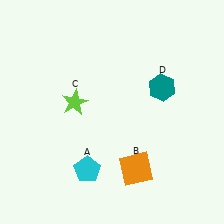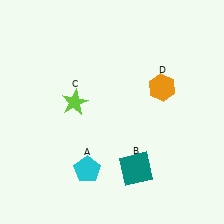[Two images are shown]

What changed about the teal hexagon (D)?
In Image 1, D is teal. In Image 2, it changed to orange.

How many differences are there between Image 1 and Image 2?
There are 2 differences between the two images.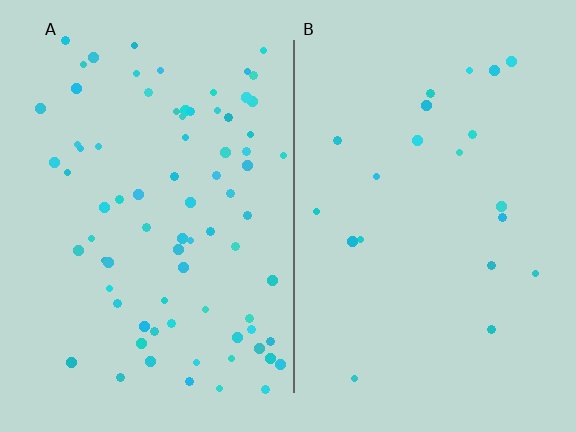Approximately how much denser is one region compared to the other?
Approximately 3.8× — region A over region B.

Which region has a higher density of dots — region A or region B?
A (the left).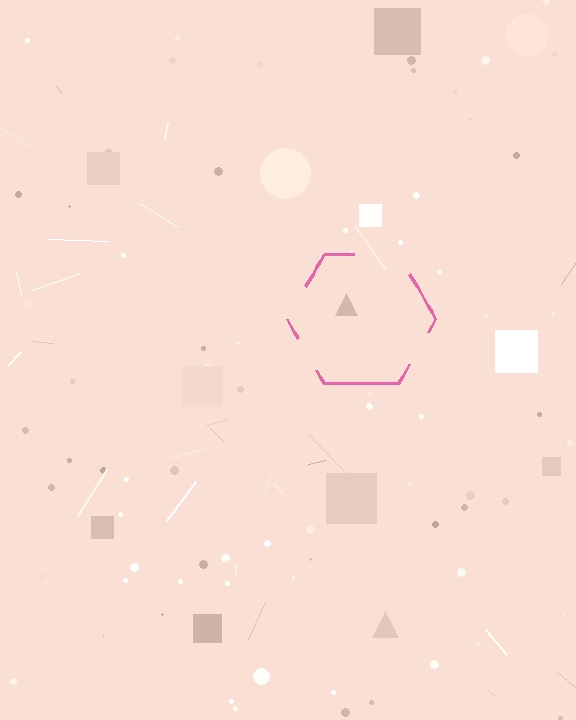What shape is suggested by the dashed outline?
The dashed outline suggests a hexagon.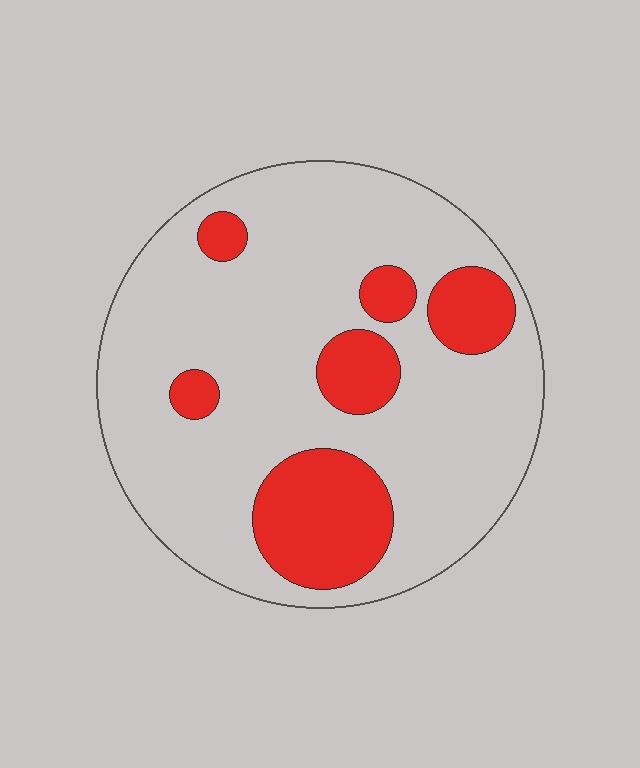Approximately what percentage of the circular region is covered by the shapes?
Approximately 20%.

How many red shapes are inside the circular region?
6.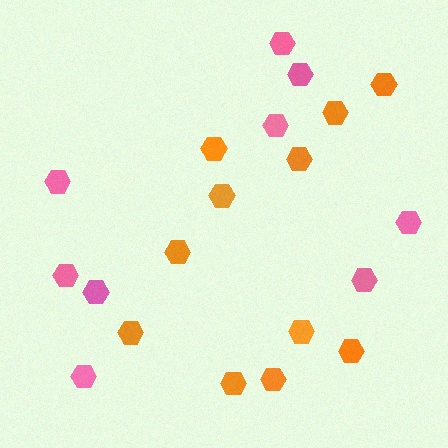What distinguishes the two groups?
There are 2 groups: one group of pink hexagons (9) and one group of orange hexagons (11).